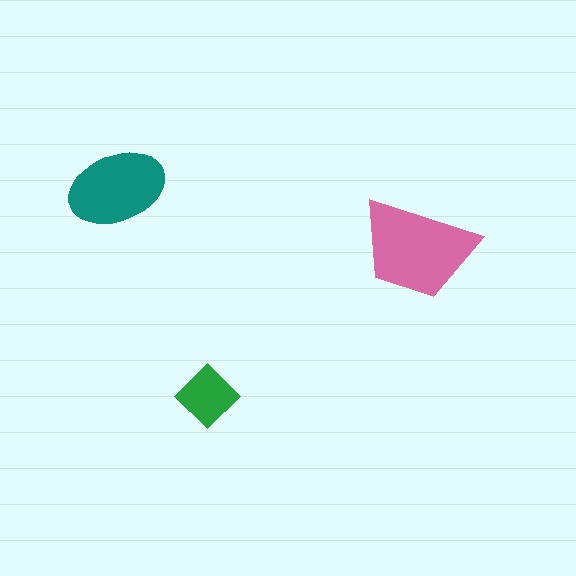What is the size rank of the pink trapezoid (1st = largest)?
1st.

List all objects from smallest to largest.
The green diamond, the teal ellipse, the pink trapezoid.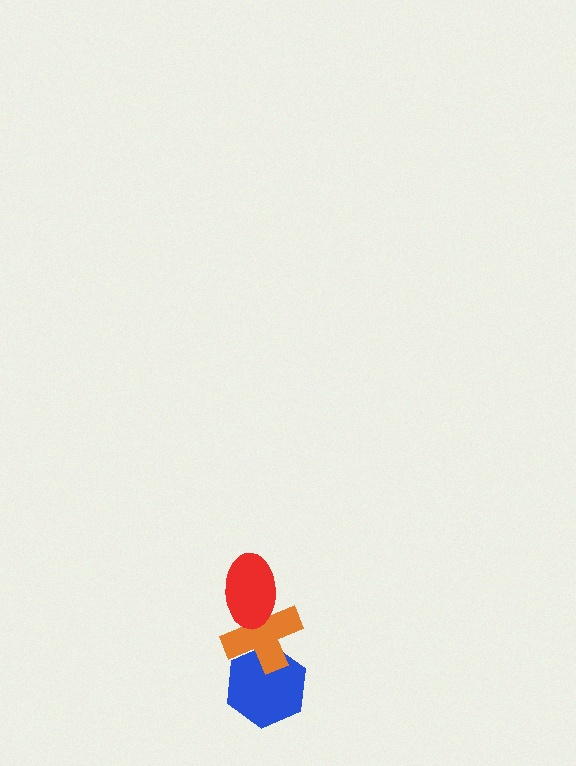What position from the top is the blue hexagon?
The blue hexagon is 3rd from the top.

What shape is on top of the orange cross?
The red ellipse is on top of the orange cross.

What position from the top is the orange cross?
The orange cross is 2nd from the top.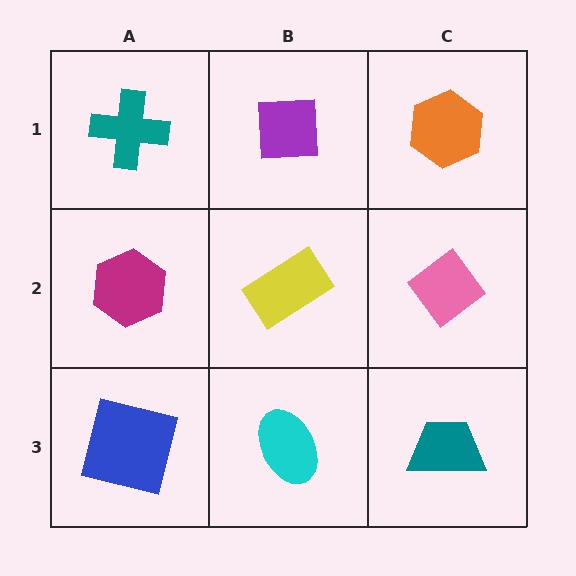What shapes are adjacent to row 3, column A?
A magenta hexagon (row 2, column A), a cyan ellipse (row 3, column B).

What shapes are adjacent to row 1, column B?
A yellow rectangle (row 2, column B), a teal cross (row 1, column A), an orange hexagon (row 1, column C).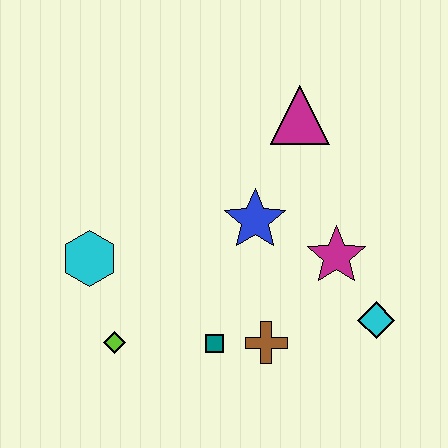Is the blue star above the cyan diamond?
Yes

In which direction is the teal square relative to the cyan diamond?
The teal square is to the left of the cyan diamond.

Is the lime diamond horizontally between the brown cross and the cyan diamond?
No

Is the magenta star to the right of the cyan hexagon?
Yes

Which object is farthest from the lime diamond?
The magenta triangle is farthest from the lime diamond.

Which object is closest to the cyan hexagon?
The lime diamond is closest to the cyan hexagon.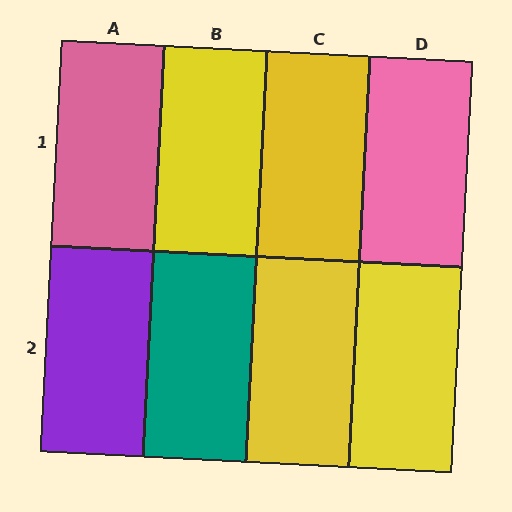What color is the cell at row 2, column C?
Yellow.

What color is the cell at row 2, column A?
Purple.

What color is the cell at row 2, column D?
Yellow.